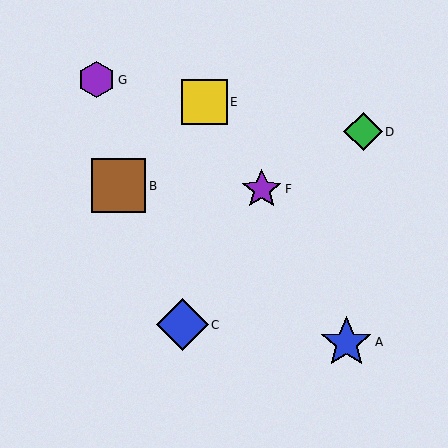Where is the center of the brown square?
The center of the brown square is at (119, 186).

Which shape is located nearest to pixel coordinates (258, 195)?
The purple star (labeled F) at (262, 189) is nearest to that location.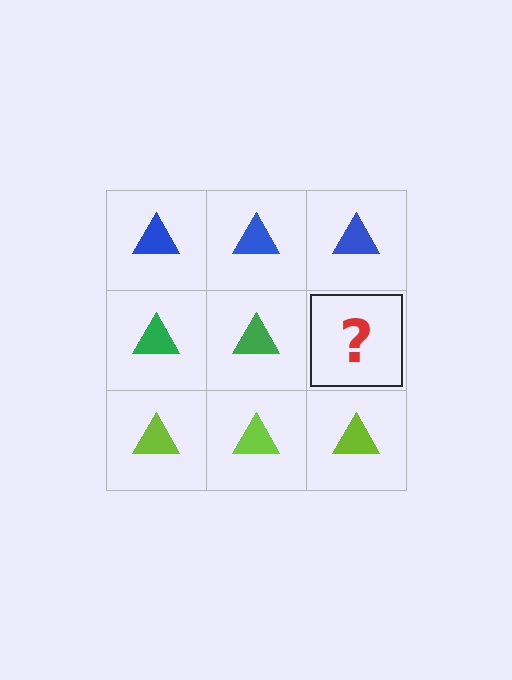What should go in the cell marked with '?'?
The missing cell should contain a green triangle.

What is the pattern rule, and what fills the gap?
The rule is that each row has a consistent color. The gap should be filled with a green triangle.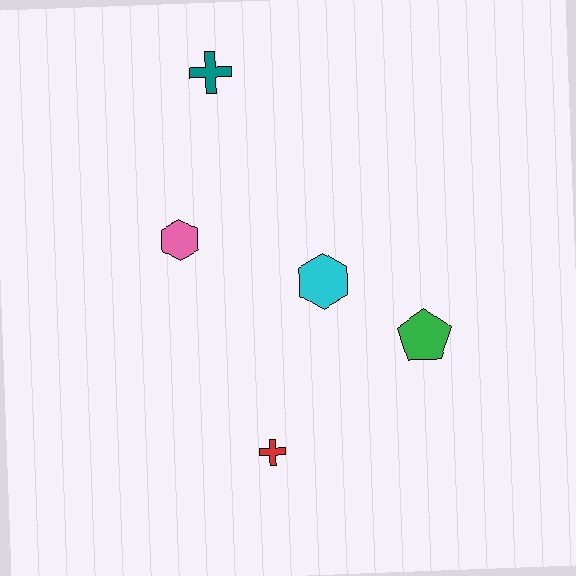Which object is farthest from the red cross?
The teal cross is farthest from the red cross.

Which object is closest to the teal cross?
The pink hexagon is closest to the teal cross.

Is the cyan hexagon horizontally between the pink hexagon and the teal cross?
No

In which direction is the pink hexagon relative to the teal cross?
The pink hexagon is below the teal cross.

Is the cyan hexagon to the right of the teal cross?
Yes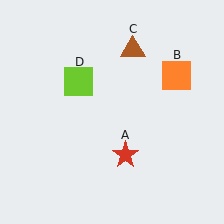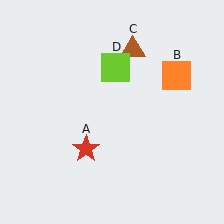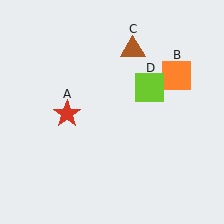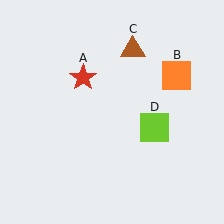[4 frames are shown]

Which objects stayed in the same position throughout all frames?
Orange square (object B) and brown triangle (object C) remained stationary.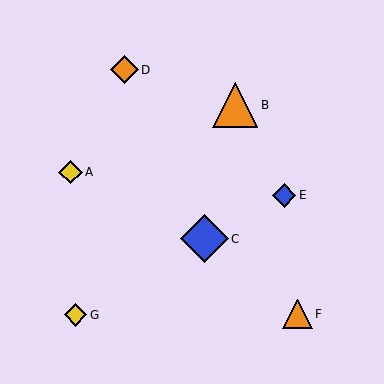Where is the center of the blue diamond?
The center of the blue diamond is at (204, 239).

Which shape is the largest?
The blue diamond (labeled C) is the largest.